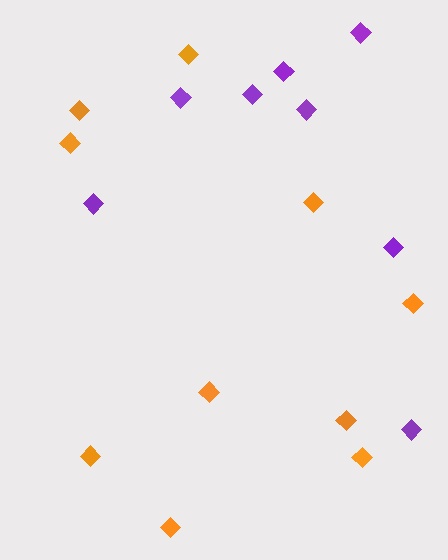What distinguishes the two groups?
There are 2 groups: one group of purple diamonds (8) and one group of orange diamonds (10).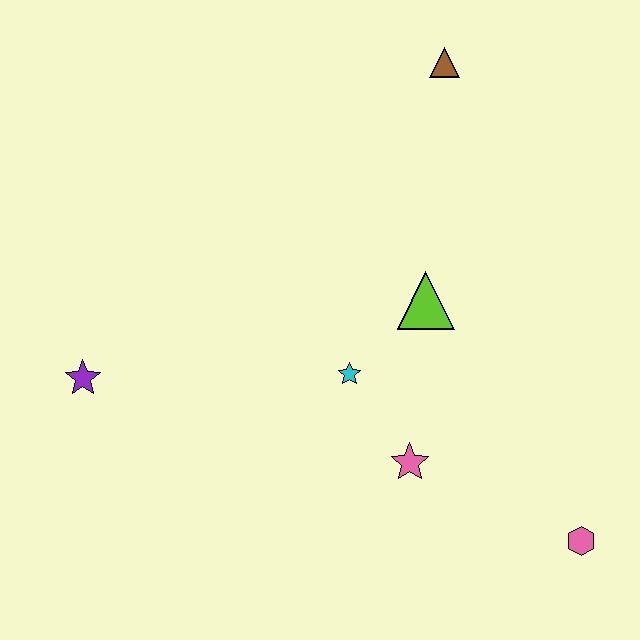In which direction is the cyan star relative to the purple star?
The cyan star is to the right of the purple star.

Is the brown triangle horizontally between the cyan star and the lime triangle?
No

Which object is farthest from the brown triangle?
The pink hexagon is farthest from the brown triangle.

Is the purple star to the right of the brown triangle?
No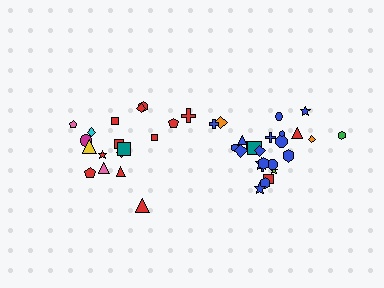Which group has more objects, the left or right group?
The right group.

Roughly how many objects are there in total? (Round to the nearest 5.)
Roughly 45 objects in total.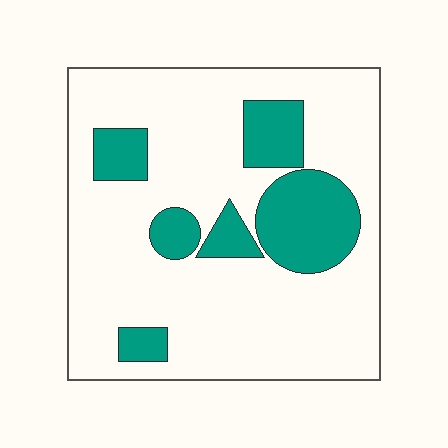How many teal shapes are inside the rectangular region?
6.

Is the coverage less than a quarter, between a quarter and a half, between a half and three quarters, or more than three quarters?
Less than a quarter.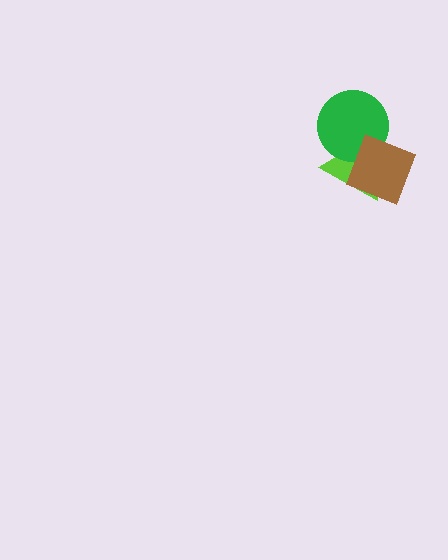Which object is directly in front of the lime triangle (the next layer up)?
The green circle is directly in front of the lime triangle.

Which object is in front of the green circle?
The brown square is in front of the green circle.